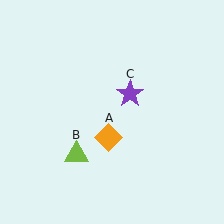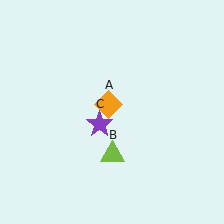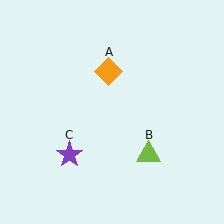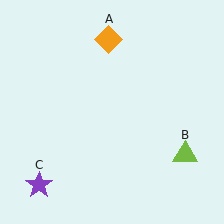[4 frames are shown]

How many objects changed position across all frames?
3 objects changed position: orange diamond (object A), lime triangle (object B), purple star (object C).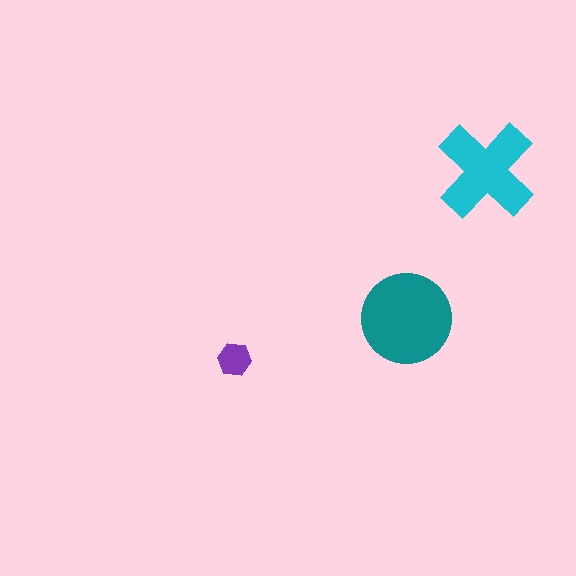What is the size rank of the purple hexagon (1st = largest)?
3rd.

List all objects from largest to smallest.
The teal circle, the cyan cross, the purple hexagon.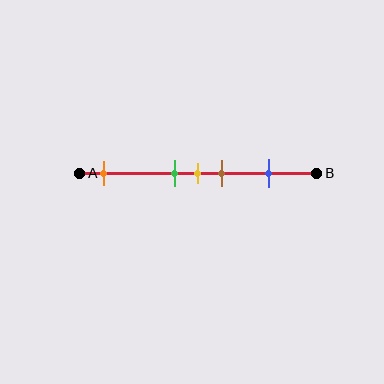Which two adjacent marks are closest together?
The green and yellow marks are the closest adjacent pair.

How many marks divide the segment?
There are 5 marks dividing the segment.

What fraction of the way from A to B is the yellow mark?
The yellow mark is approximately 50% (0.5) of the way from A to B.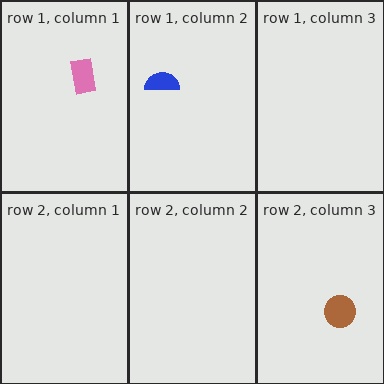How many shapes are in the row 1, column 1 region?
1.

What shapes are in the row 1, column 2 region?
The blue semicircle.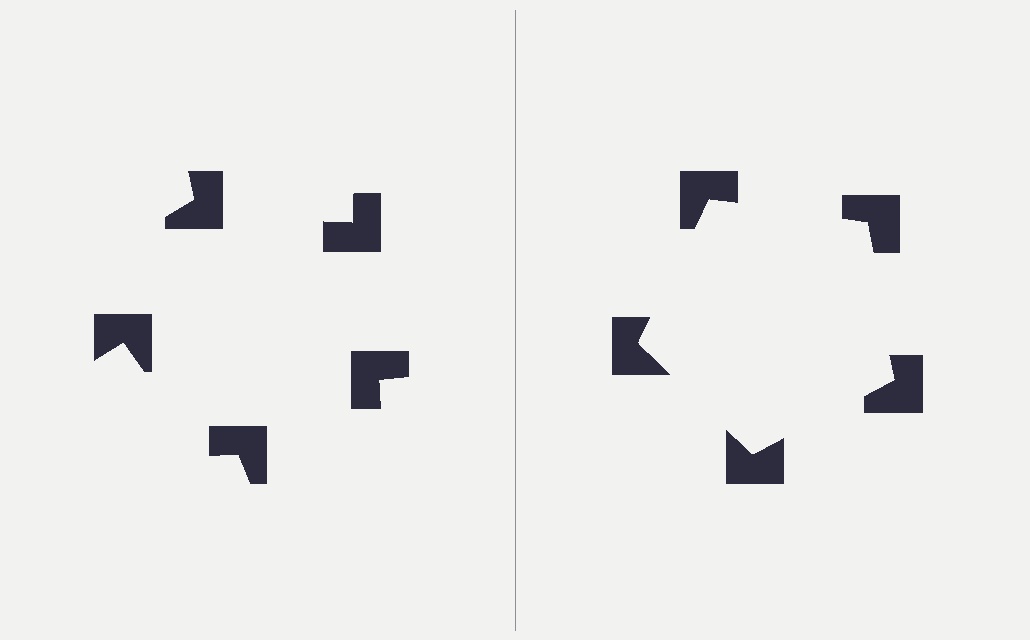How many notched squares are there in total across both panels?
10 — 5 on each side.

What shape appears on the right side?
An illusory pentagon.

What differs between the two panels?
The notched squares are positioned identically on both sides; only the wedge orientations differ. On the right they align to a pentagon; on the left they are misaligned.